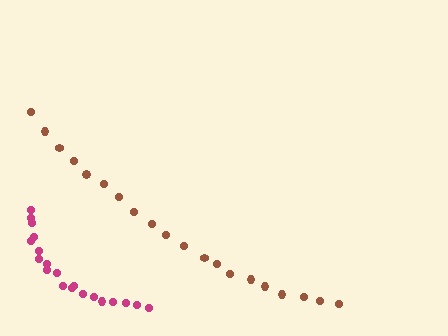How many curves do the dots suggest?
There are 2 distinct paths.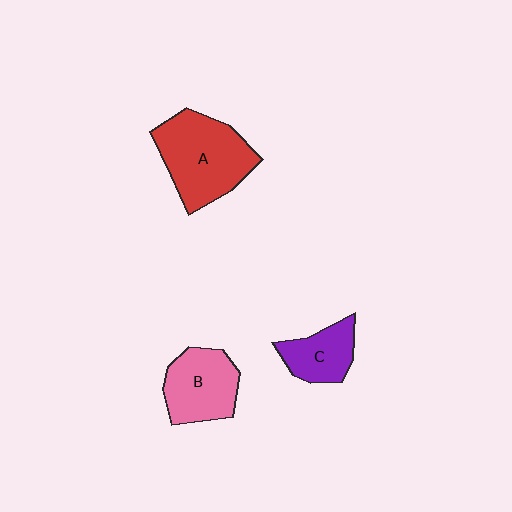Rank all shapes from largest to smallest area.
From largest to smallest: A (red), B (pink), C (purple).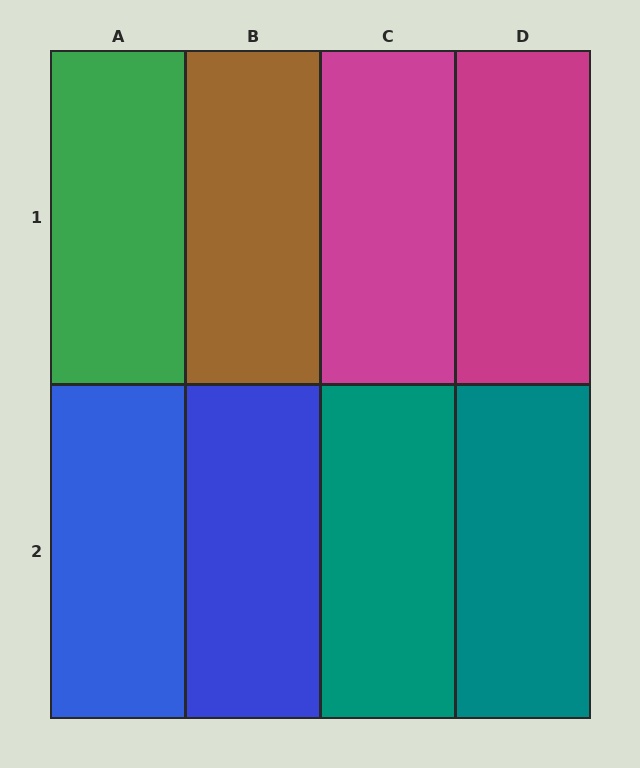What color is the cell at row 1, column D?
Magenta.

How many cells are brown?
1 cell is brown.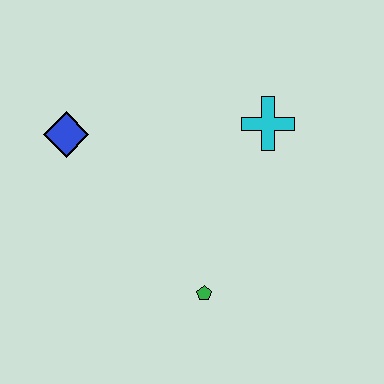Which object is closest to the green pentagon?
The cyan cross is closest to the green pentagon.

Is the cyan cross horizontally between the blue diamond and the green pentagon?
No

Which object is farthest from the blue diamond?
The green pentagon is farthest from the blue diamond.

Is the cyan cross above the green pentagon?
Yes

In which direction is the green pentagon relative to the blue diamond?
The green pentagon is below the blue diamond.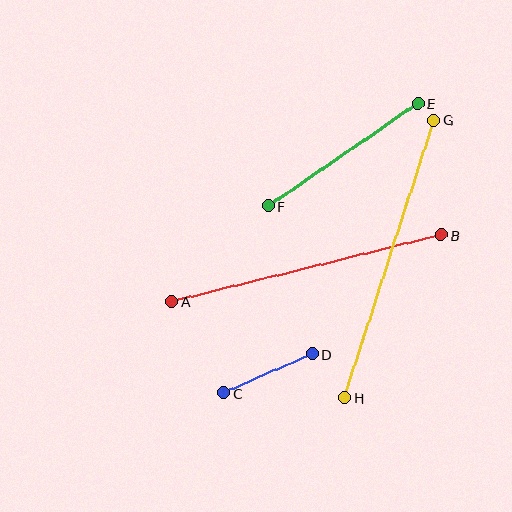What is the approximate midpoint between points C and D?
The midpoint is at approximately (268, 374) pixels.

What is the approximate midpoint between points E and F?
The midpoint is at approximately (343, 155) pixels.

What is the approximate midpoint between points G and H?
The midpoint is at approximately (389, 259) pixels.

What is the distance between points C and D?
The distance is approximately 97 pixels.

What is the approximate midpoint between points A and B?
The midpoint is at approximately (306, 268) pixels.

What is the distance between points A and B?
The distance is approximately 278 pixels.